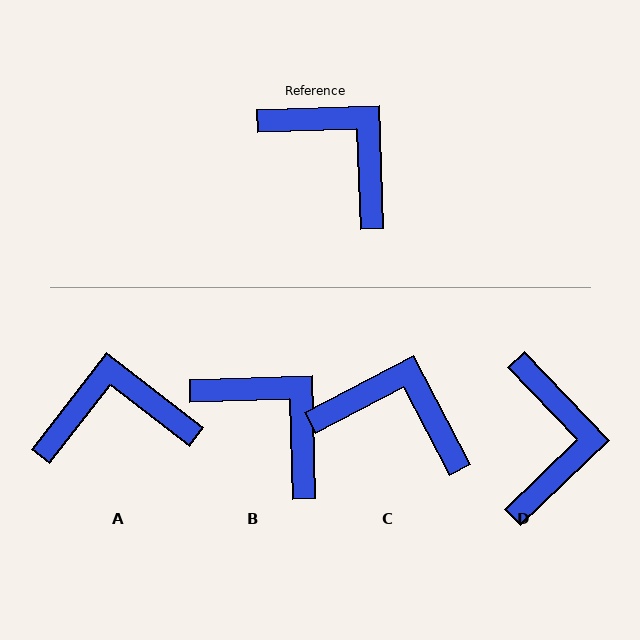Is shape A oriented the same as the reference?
No, it is off by about 50 degrees.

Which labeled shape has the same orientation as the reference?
B.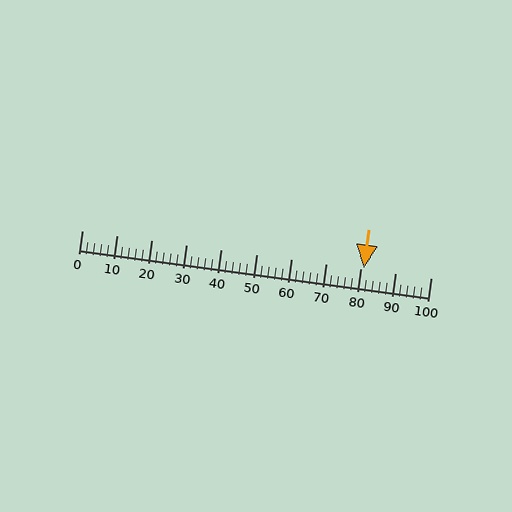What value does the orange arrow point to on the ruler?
The orange arrow points to approximately 81.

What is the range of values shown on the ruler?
The ruler shows values from 0 to 100.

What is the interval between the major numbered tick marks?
The major tick marks are spaced 10 units apart.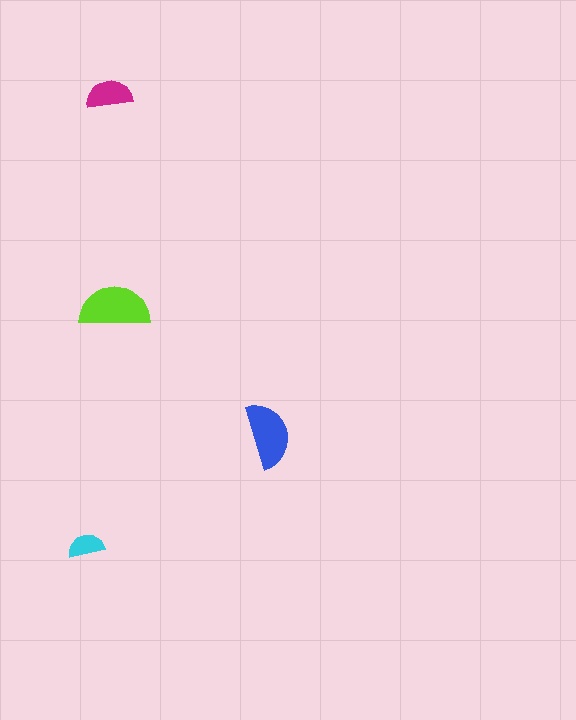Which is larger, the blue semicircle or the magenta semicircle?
The blue one.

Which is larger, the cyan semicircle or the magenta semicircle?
The magenta one.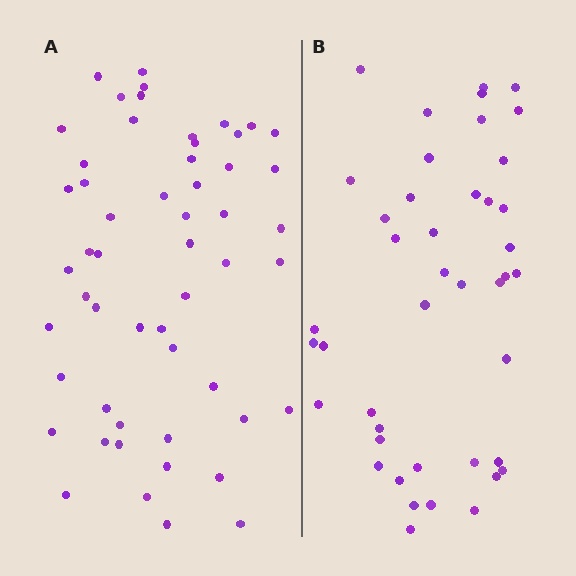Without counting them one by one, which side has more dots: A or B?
Region A (the left region) has more dots.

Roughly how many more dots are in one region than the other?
Region A has roughly 12 or so more dots than region B.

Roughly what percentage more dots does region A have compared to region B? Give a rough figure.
About 25% more.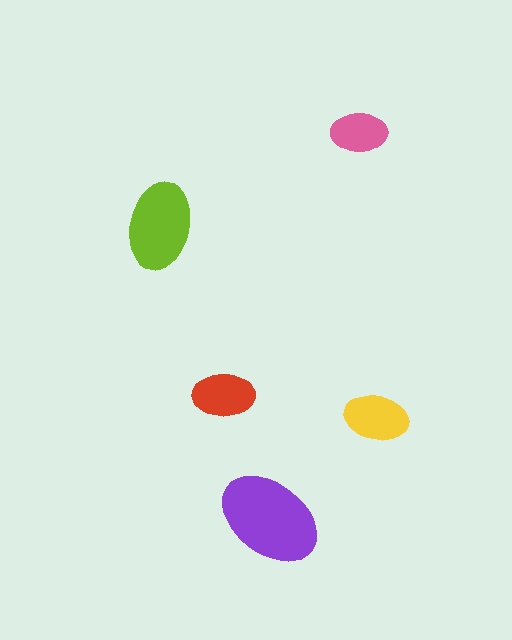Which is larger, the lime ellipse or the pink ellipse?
The lime one.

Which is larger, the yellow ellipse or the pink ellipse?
The yellow one.